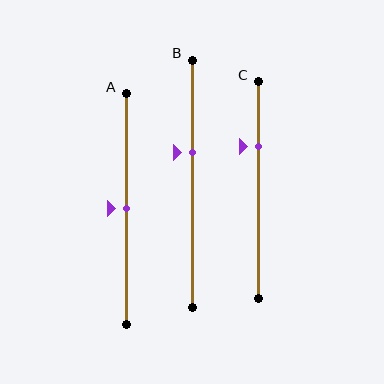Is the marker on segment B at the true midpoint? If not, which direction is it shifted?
No, the marker on segment B is shifted upward by about 13% of the segment length.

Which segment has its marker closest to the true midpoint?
Segment A has its marker closest to the true midpoint.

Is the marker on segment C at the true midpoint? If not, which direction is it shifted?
No, the marker on segment C is shifted upward by about 20% of the segment length.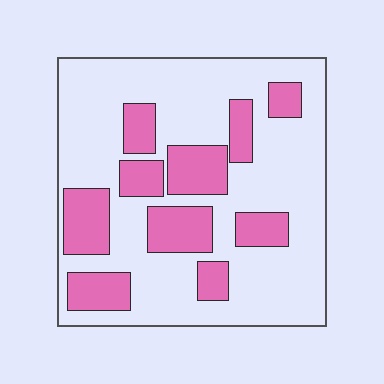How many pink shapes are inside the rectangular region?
10.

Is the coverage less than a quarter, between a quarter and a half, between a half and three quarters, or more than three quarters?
Between a quarter and a half.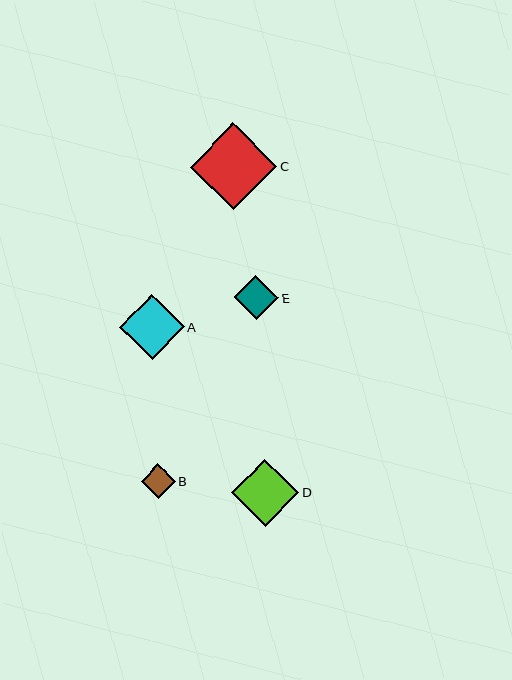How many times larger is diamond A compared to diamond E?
Diamond A is approximately 1.5 times the size of diamond E.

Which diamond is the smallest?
Diamond B is the smallest with a size of approximately 34 pixels.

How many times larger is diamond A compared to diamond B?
Diamond A is approximately 1.9 times the size of diamond B.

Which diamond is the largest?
Diamond C is the largest with a size of approximately 86 pixels.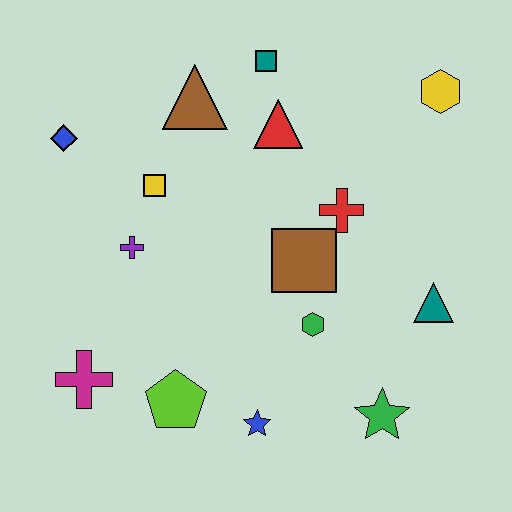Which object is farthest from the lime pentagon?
The yellow hexagon is farthest from the lime pentagon.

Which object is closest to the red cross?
The brown square is closest to the red cross.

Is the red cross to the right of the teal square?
Yes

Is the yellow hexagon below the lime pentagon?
No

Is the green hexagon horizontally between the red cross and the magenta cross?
Yes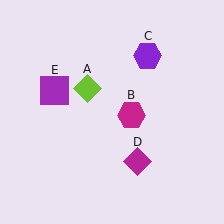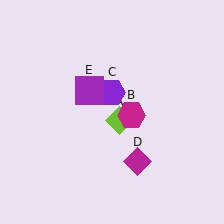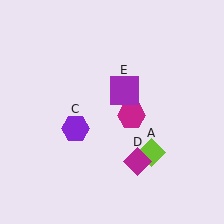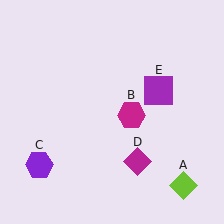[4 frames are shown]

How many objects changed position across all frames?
3 objects changed position: lime diamond (object A), purple hexagon (object C), purple square (object E).